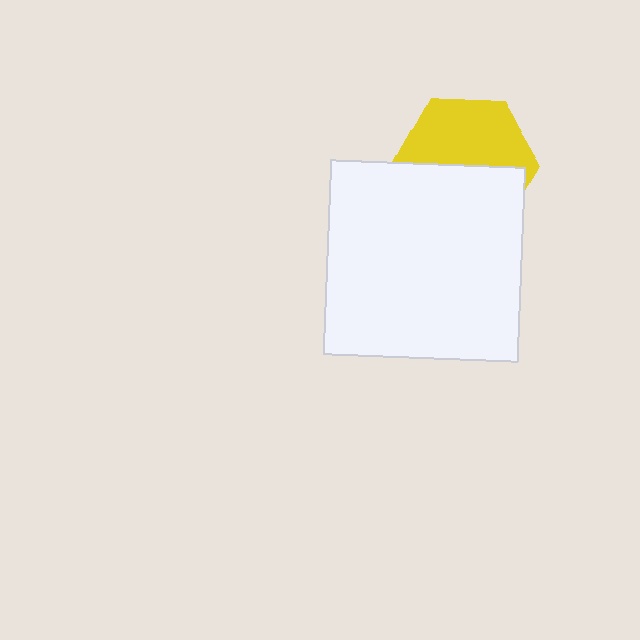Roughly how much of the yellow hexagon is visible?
About half of it is visible (roughly 52%).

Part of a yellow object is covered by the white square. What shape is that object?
It is a hexagon.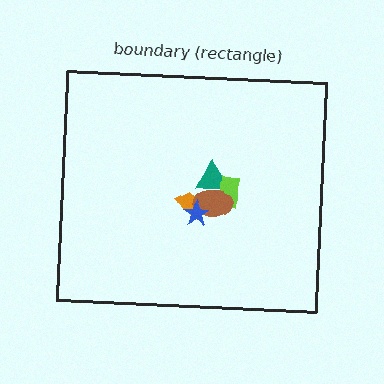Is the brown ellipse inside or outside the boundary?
Inside.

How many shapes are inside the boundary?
5 inside, 0 outside.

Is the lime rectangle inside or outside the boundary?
Inside.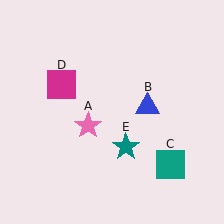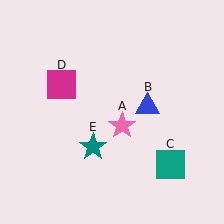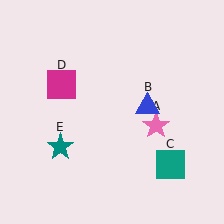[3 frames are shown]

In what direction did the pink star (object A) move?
The pink star (object A) moved right.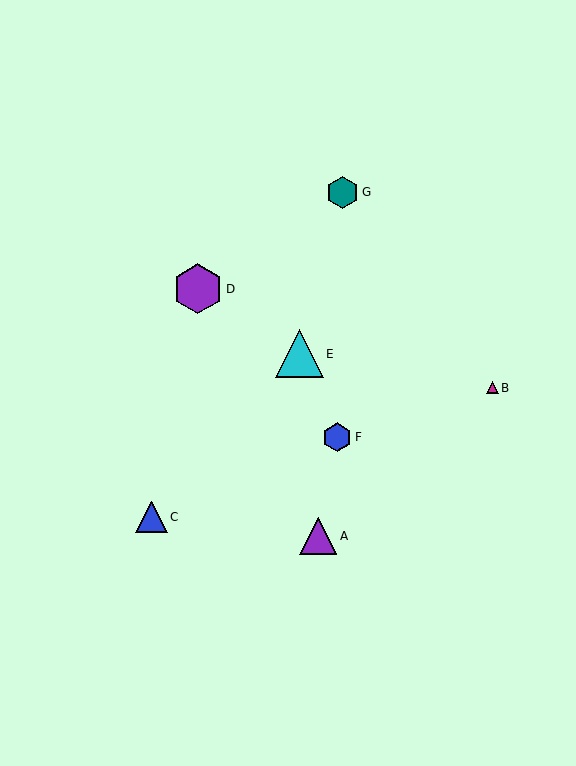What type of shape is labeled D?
Shape D is a purple hexagon.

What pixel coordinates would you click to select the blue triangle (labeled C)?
Click at (151, 517) to select the blue triangle C.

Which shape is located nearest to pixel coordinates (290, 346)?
The cyan triangle (labeled E) at (299, 354) is nearest to that location.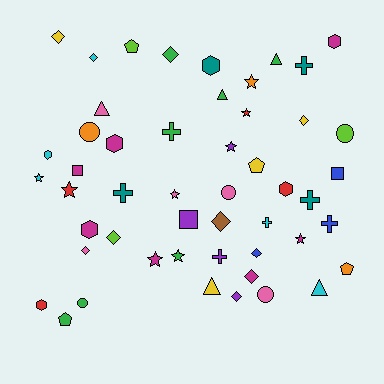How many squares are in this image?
There are 3 squares.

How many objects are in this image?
There are 50 objects.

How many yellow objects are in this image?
There are 4 yellow objects.